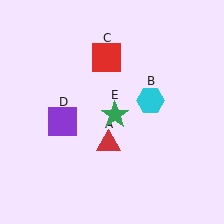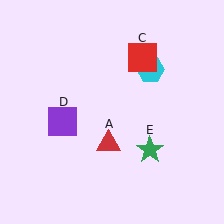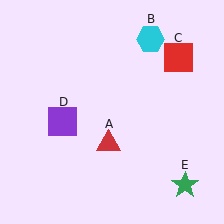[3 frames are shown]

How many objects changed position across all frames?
3 objects changed position: cyan hexagon (object B), red square (object C), green star (object E).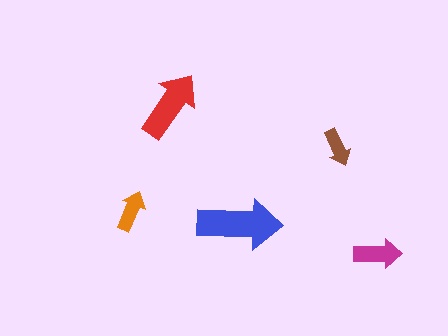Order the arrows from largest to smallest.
the blue one, the red one, the magenta one, the orange one, the brown one.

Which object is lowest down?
The magenta arrow is bottommost.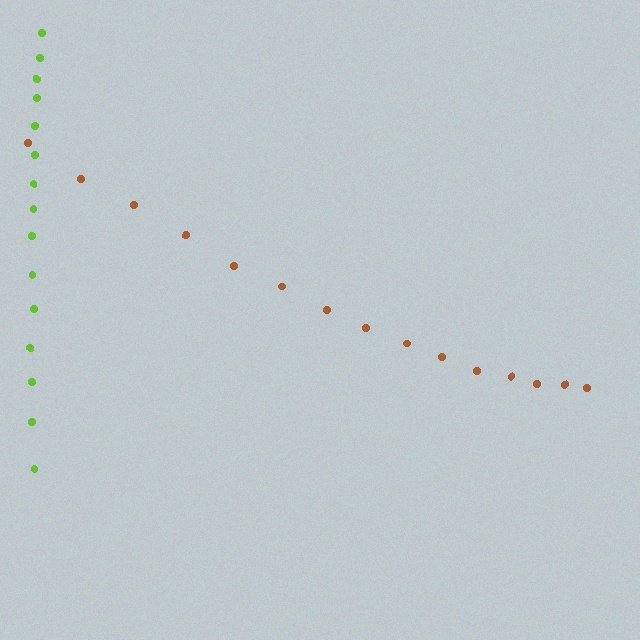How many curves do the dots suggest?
There are 2 distinct paths.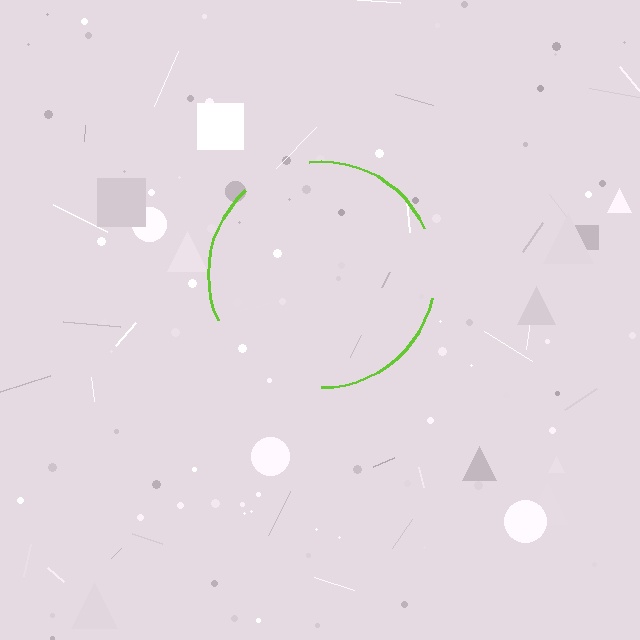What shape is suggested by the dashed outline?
The dashed outline suggests a circle.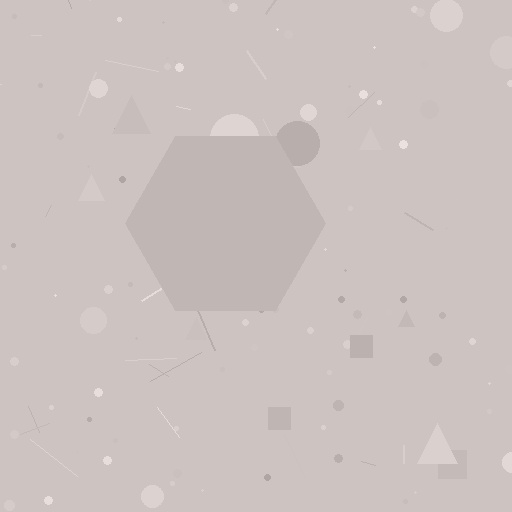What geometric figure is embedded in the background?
A hexagon is embedded in the background.